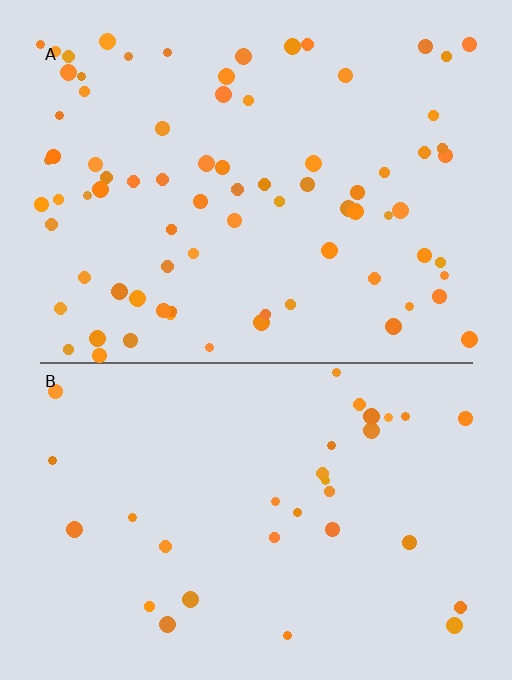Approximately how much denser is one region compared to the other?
Approximately 2.5× — region A over region B.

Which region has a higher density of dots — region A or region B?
A (the top).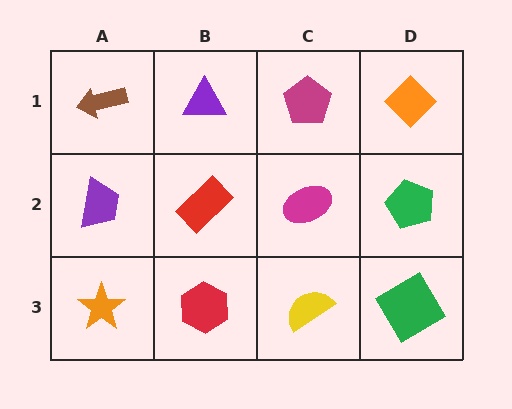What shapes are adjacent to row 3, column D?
A green pentagon (row 2, column D), a yellow semicircle (row 3, column C).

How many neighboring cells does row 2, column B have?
4.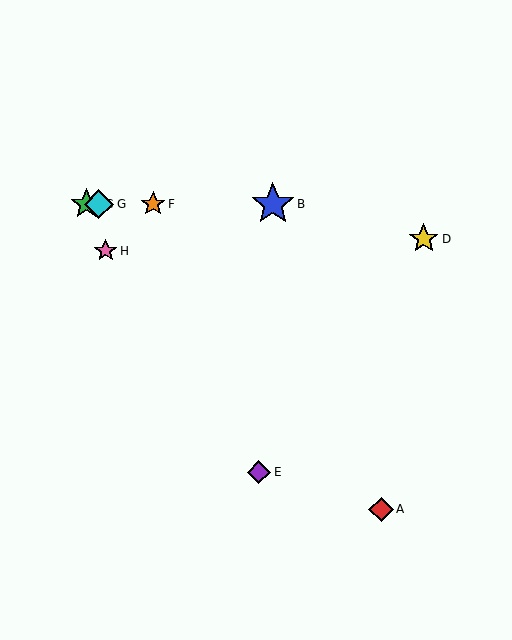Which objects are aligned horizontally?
Objects B, C, F, G are aligned horizontally.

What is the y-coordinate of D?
Object D is at y≈239.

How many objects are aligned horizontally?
4 objects (B, C, F, G) are aligned horizontally.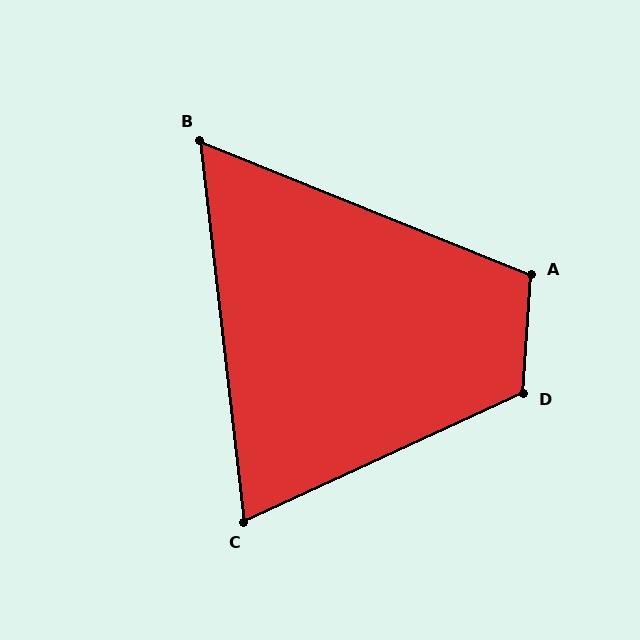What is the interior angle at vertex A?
Approximately 108 degrees (obtuse).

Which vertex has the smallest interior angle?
B, at approximately 61 degrees.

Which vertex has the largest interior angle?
D, at approximately 119 degrees.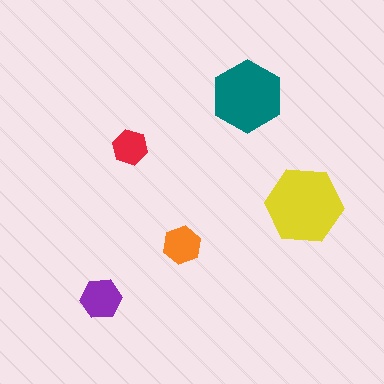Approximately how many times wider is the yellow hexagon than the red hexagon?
About 2 times wider.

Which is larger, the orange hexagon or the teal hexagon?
The teal one.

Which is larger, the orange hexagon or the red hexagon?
The orange one.